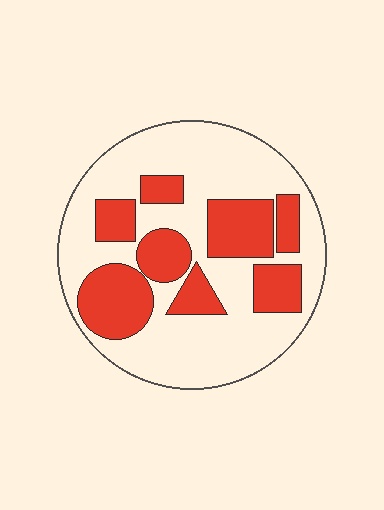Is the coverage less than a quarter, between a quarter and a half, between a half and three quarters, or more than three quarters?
Between a quarter and a half.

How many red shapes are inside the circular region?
8.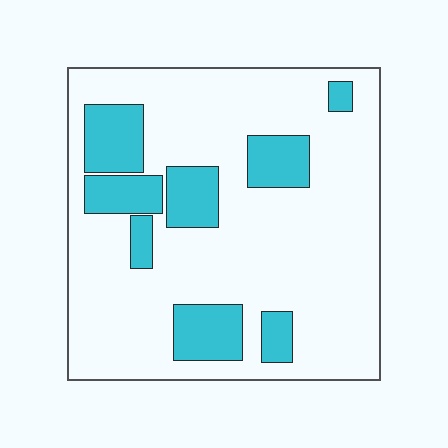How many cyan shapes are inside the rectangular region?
8.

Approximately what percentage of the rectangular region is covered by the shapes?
Approximately 20%.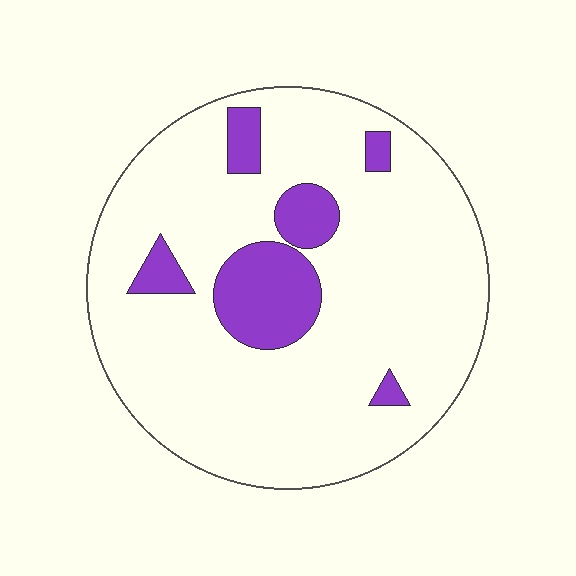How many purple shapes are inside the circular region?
6.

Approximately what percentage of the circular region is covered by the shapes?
Approximately 15%.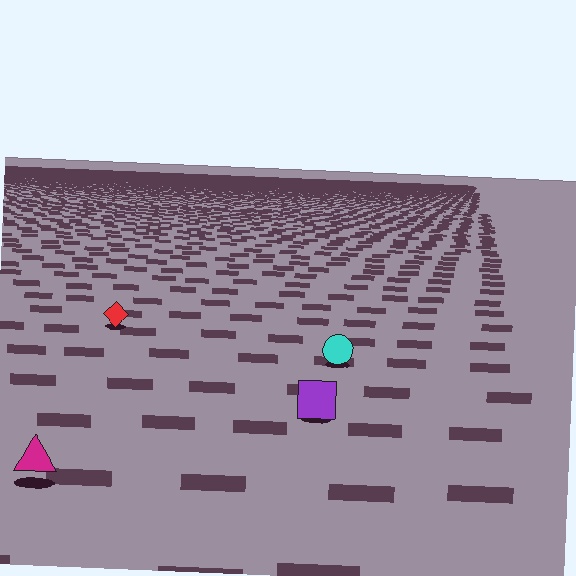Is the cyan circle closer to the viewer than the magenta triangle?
No. The magenta triangle is closer — you can tell from the texture gradient: the ground texture is coarser near it.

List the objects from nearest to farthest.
From nearest to farthest: the magenta triangle, the purple square, the cyan circle, the red diamond.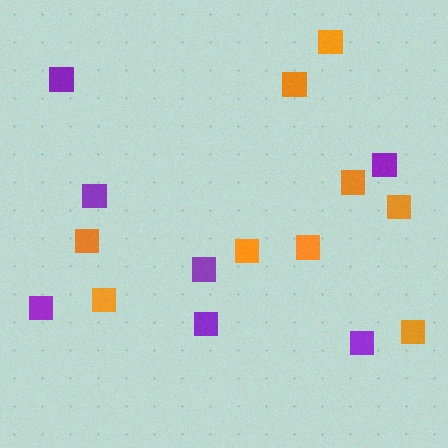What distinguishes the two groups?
There are 2 groups: one group of purple squares (7) and one group of orange squares (9).